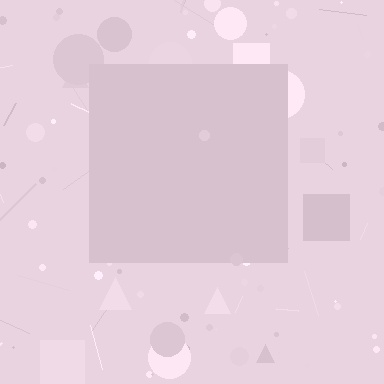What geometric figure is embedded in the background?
A square is embedded in the background.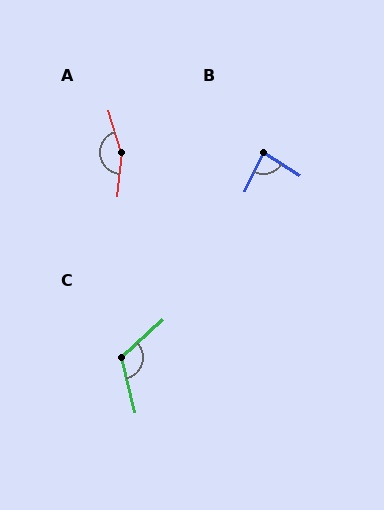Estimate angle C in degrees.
Approximately 118 degrees.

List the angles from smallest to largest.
B (83°), C (118°), A (157°).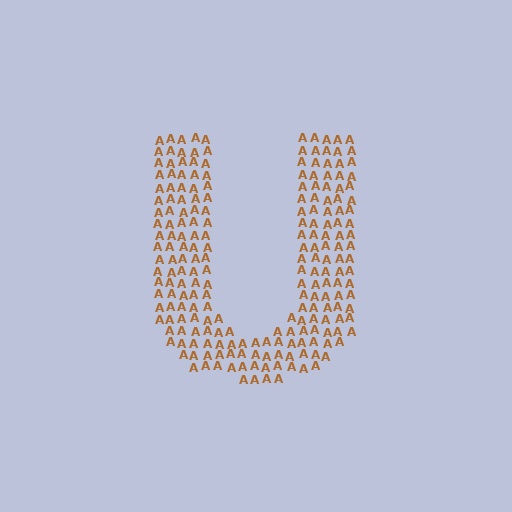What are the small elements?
The small elements are letter A's.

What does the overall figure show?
The overall figure shows the letter U.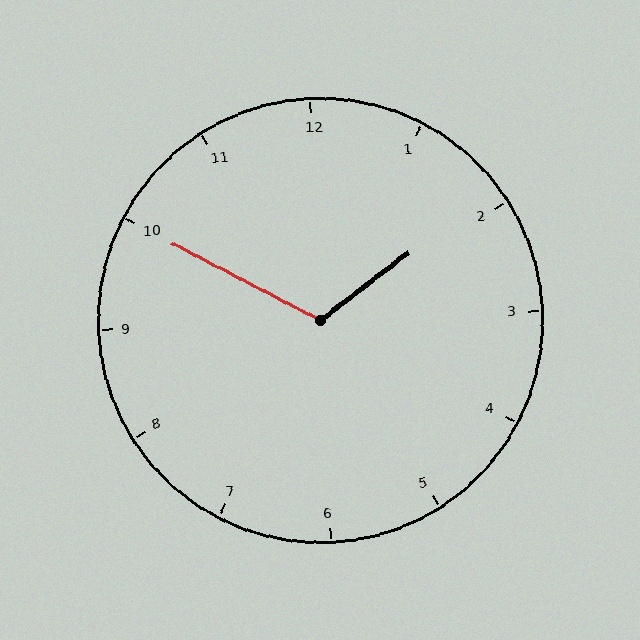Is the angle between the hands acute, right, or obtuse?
It is obtuse.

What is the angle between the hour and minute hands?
Approximately 115 degrees.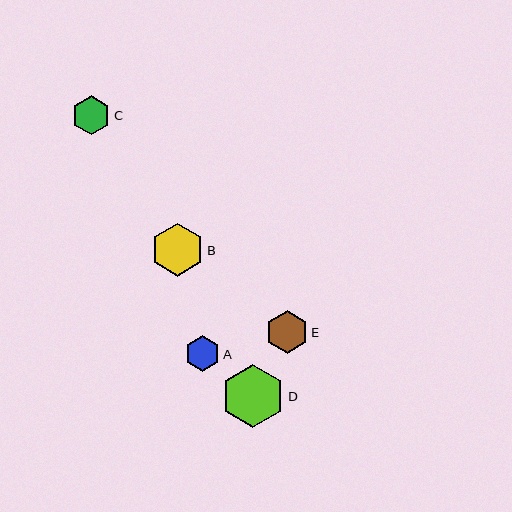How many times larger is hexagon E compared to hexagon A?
Hexagon E is approximately 1.2 times the size of hexagon A.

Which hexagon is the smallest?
Hexagon A is the smallest with a size of approximately 36 pixels.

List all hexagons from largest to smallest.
From largest to smallest: D, B, E, C, A.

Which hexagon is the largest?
Hexagon D is the largest with a size of approximately 63 pixels.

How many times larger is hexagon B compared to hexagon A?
Hexagon B is approximately 1.5 times the size of hexagon A.